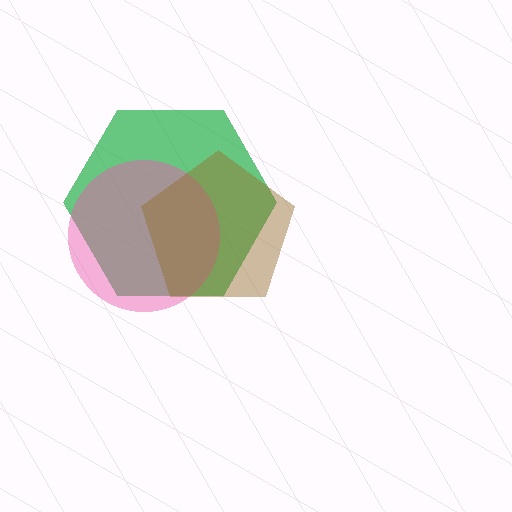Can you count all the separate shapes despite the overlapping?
Yes, there are 3 separate shapes.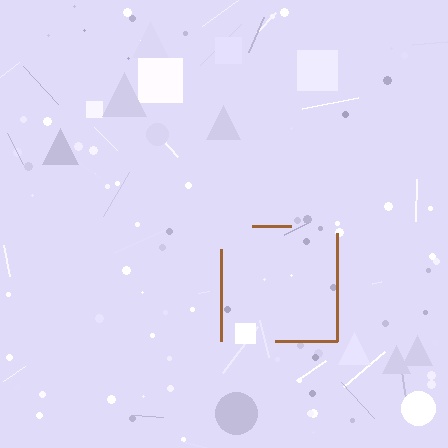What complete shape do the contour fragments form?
The contour fragments form a square.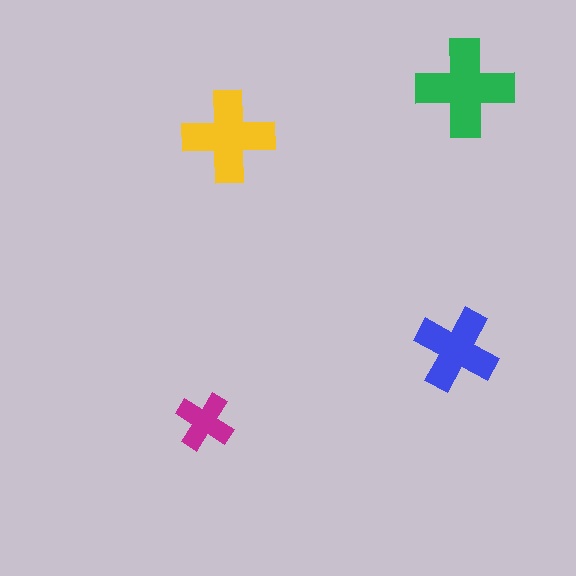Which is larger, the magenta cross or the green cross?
The green one.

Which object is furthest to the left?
The magenta cross is leftmost.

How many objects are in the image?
There are 4 objects in the image.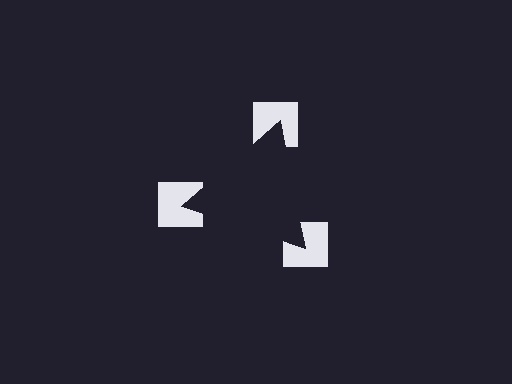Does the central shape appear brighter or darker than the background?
It typically appears slightly darker than the background, even though no actual brightness change is drawn.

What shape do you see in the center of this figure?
An illusory triangle — its edges are inferred from the aligned wedge cuts in the notched squares, not physically drawn.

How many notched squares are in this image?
There are 3 — one at each vertex of the illusory triangle.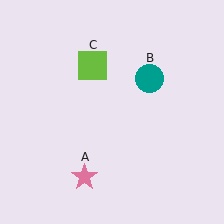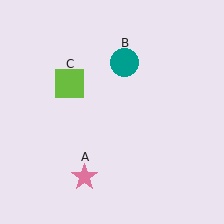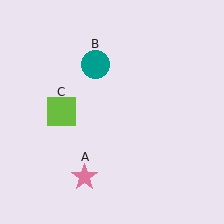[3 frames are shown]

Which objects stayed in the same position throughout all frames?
Pink star (object A) remained stationary.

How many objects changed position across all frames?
2 objects changed position: teal circle (object B), lime square (object C).